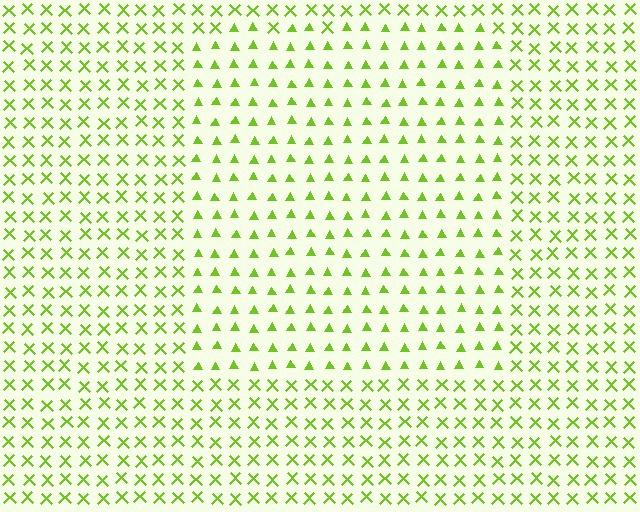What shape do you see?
I see a rectangle.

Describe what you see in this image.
The image is filled with small lime elements arranged in a uniform grid. A rectangle-shaped region contains triangles, while the surrounding area contains X marks. The boundary is defined purely by the change in element shape.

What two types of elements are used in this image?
The image uses triangles inside the rectangle region and X marks outside it.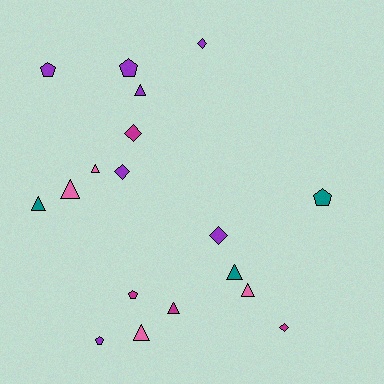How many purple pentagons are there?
There are 3 purple pentagons.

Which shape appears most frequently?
Triangle, with 8 objects.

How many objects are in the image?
There are 18 objects.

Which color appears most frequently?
Purple, with 7 objects.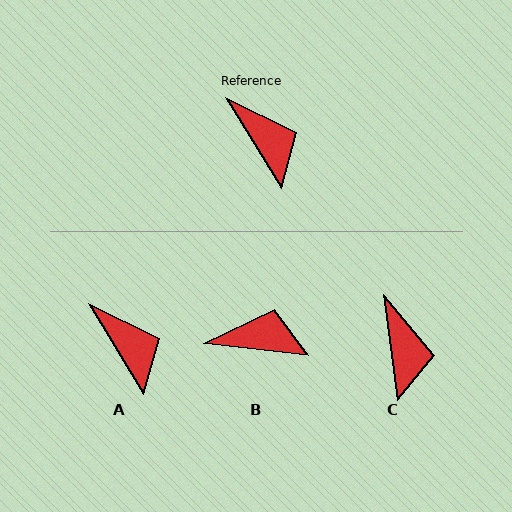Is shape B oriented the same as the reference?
No, it is off by about 52 degrees.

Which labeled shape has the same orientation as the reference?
A.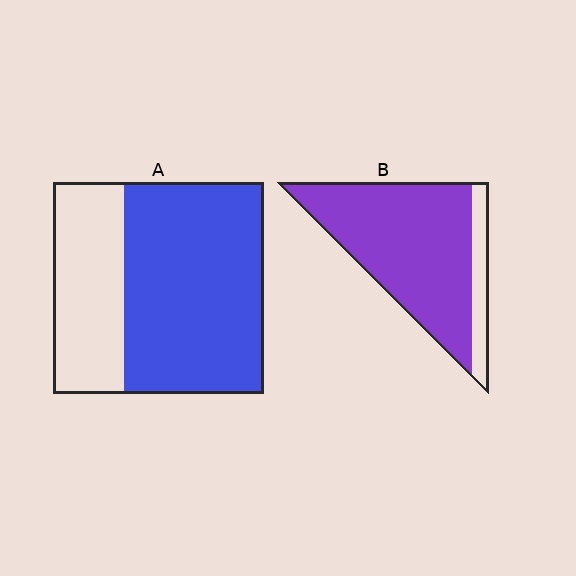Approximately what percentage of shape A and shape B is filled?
A is approximately 65% and B is approximately 85%.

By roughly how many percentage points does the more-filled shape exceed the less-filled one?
By roughly 20 percentage points (B over A).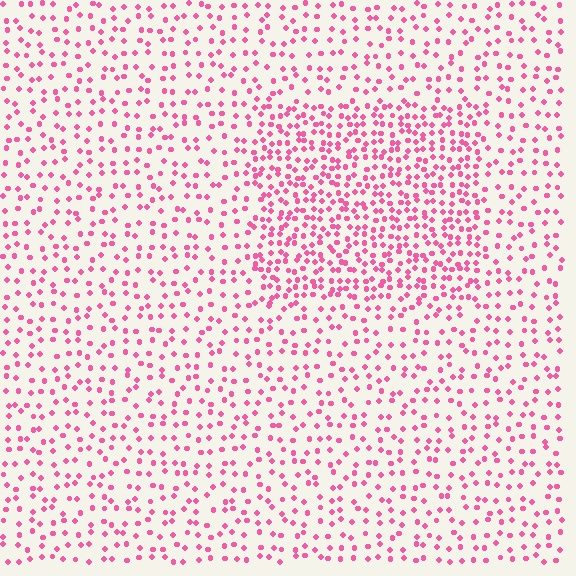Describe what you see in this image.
The image contains small pink elements arranged at two different densities. A rectangle-shaped region is visible where the elements are more densely packed than the surrounding area.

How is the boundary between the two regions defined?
The boundary is defined by a change in element density (approximately 2.0x ratio). All elements are the same color, size, and shape.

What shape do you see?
I see a rectangle.